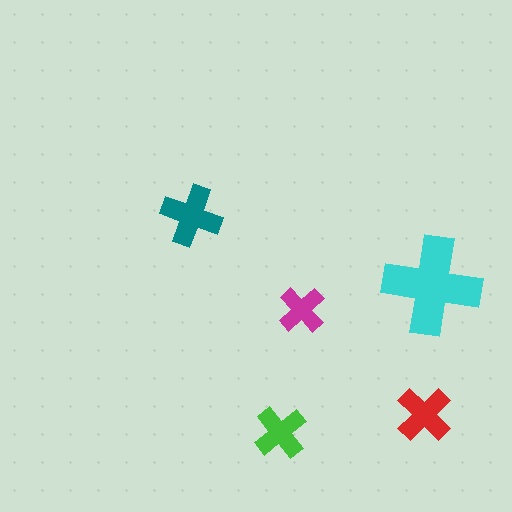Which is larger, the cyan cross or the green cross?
The cyan one.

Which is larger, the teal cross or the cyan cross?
The cyan one.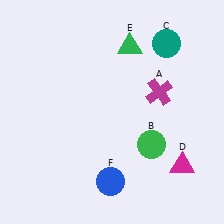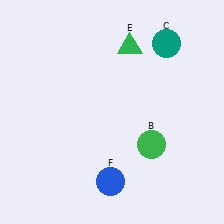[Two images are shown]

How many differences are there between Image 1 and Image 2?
There are 2 differences between the two images.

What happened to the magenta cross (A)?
The magenta cross (A) was removed in Image 2. It was in the top-right area of Image 1.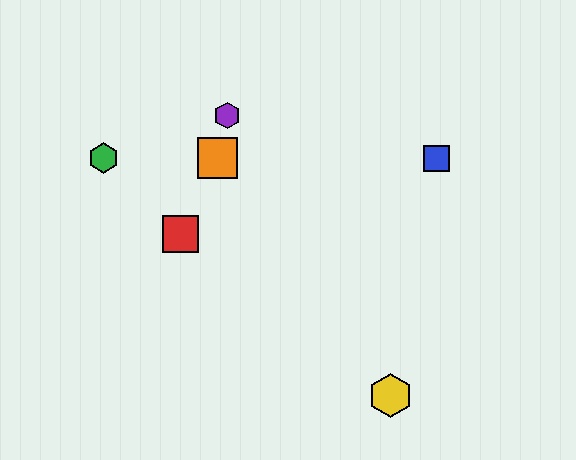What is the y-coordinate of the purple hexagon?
The purple hexagon is at y≈115.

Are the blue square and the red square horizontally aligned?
No, the blue square is at y≈158 and the red square is at y≈234.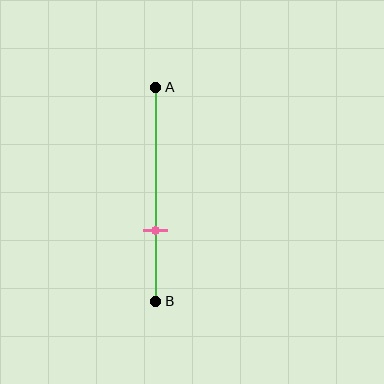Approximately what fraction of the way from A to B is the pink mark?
The pink mark is approximately 65% of the way from A to B.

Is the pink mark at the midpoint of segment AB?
No, the mark is at about 65% from A, not at the 50% midpoint.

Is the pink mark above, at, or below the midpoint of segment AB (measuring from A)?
The pink mark is below the midpoint of segment AB.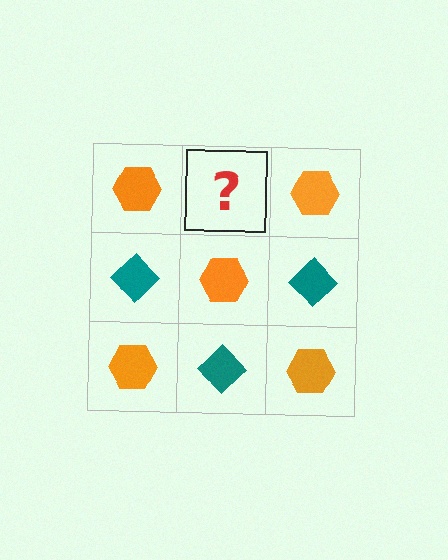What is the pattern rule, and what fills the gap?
The rule is that it alternates orange hexagon and teal diamond in a checkerboard pattern. The gap should be filled with a teal diamond.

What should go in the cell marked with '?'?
The missing cell should contain a teal diamond.